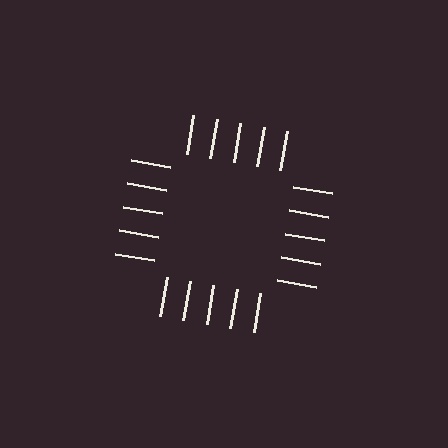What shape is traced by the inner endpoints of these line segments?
An illusory square — the line segments terminate on its edges but no continuous stroke is drawn.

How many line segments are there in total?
20 — 5 along each of the 4 edges.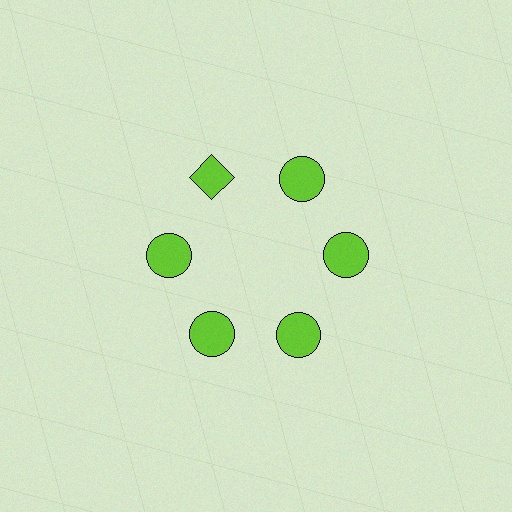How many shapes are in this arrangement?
There are 6 shapes arranged in a ring pattern.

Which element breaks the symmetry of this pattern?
The lime diamond at roughly the 11 o'clock position breaks the symmetry. All other shapes are lime circles.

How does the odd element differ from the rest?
It has a different shape: diamond instead of circle.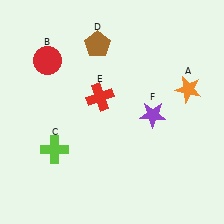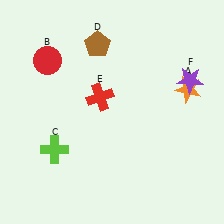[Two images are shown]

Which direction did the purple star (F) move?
The purple star (F) moved right.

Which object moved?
The purple star (F) moved right.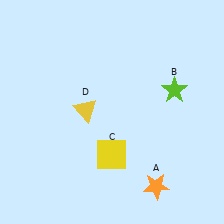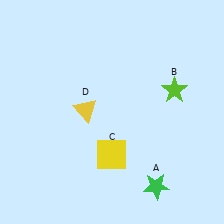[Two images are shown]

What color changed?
The star (A) changed from orange in Image 1 to green in Image 2.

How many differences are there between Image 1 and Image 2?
There is 1 difference between the two images.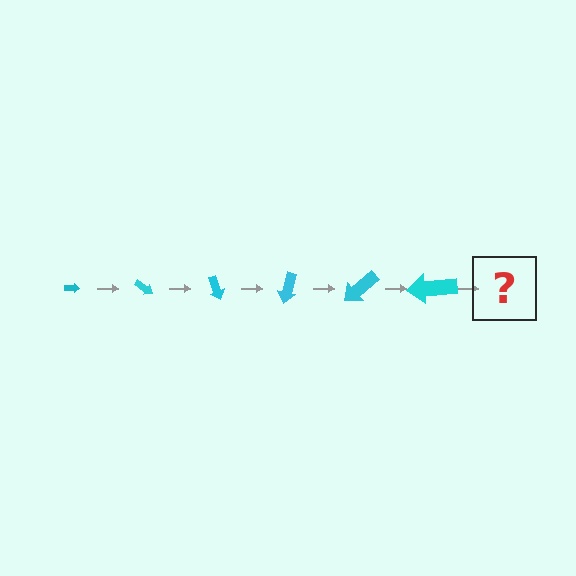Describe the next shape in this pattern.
It should be an arrow, larger than the previous one and rotated 210 degrees from the start.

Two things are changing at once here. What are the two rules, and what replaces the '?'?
The two rules are that the arrow grows larger each step and it rotates 35 degrees each step. The '?' should be an arrow, larger than the previous one and rotated 210 degrees from the start.